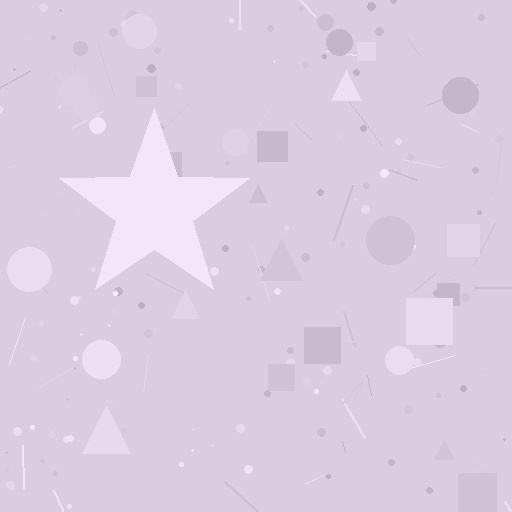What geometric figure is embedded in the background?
A star is embedded in the background.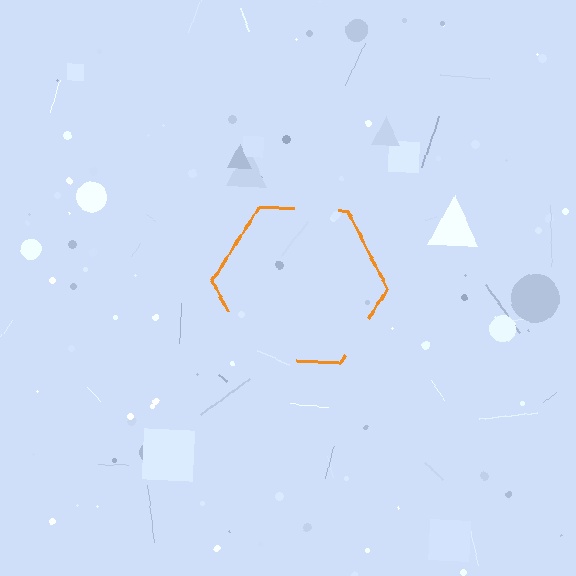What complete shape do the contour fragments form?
The contour fragments form a hexagon.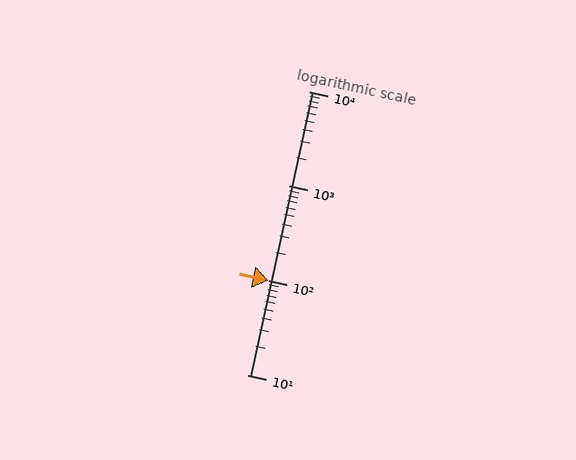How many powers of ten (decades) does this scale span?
The scale spans 3 decades, from 10 to 10000.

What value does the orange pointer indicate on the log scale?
The pointer indicates approximately 99.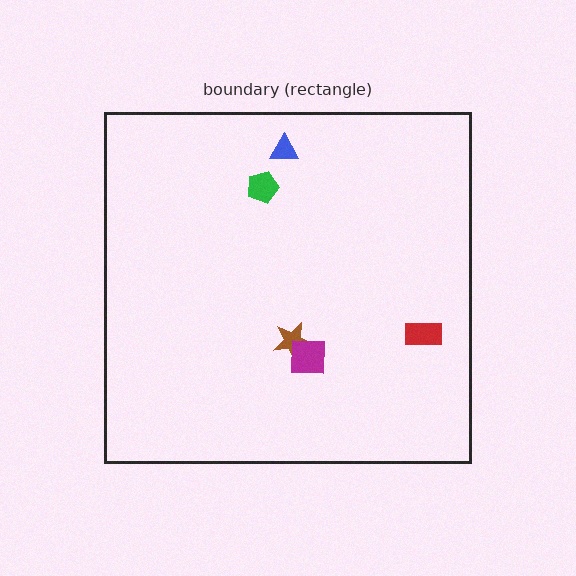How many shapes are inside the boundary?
5 inside, 0 outside.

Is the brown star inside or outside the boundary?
Inside.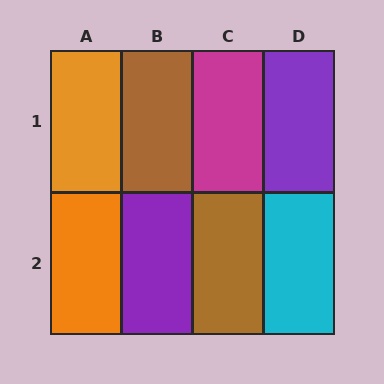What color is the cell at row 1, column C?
Magenta.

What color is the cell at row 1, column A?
Orange.